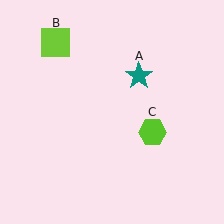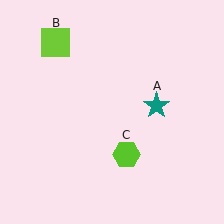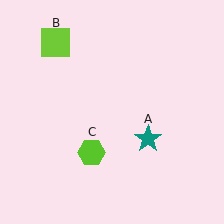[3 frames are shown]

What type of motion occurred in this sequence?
The teal star (object A), lime hexagon (object C) rotated clockwise around the center of the scene.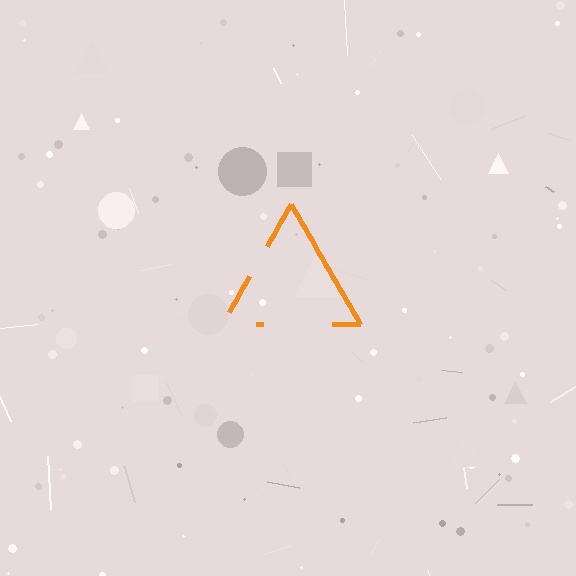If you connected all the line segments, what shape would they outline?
They would outline a triangle.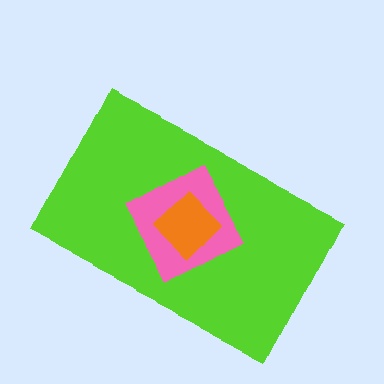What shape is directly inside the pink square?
The orange diamond.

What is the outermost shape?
The lime rectangle.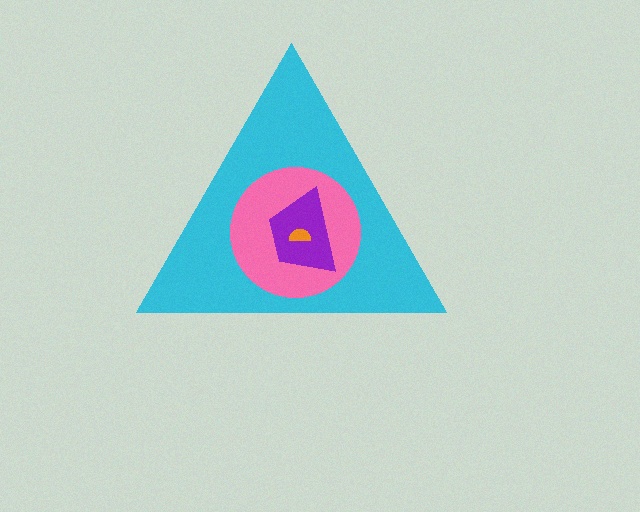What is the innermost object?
The orange semicircle.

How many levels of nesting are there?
4.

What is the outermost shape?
The cyan triangle.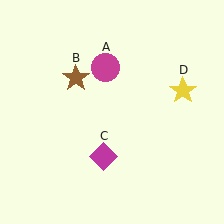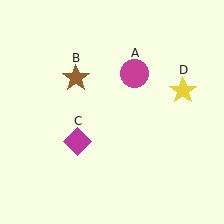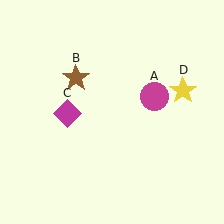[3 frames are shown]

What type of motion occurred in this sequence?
The magenta circle (object A), magenta diamond (object C) rotated clockwise around the center of the scene.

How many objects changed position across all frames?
2 objects changed position: magenta circle (object A), magenta diamond (object C).